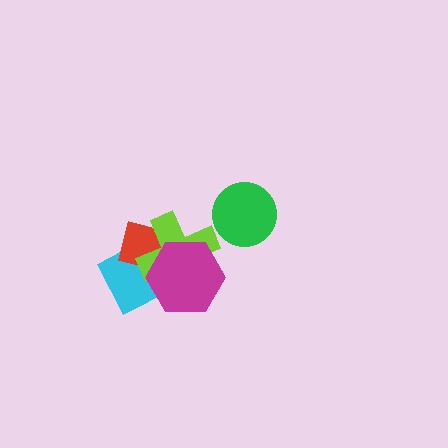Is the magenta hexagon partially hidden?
No, no other shape covers it.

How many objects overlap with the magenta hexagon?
3 objects overlap with the magenta hexagon.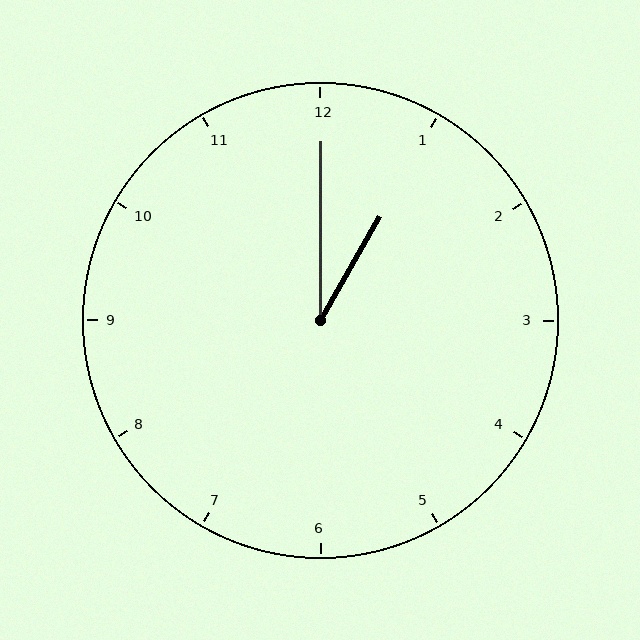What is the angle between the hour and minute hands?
Approximately 30 degrees.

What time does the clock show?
1:00.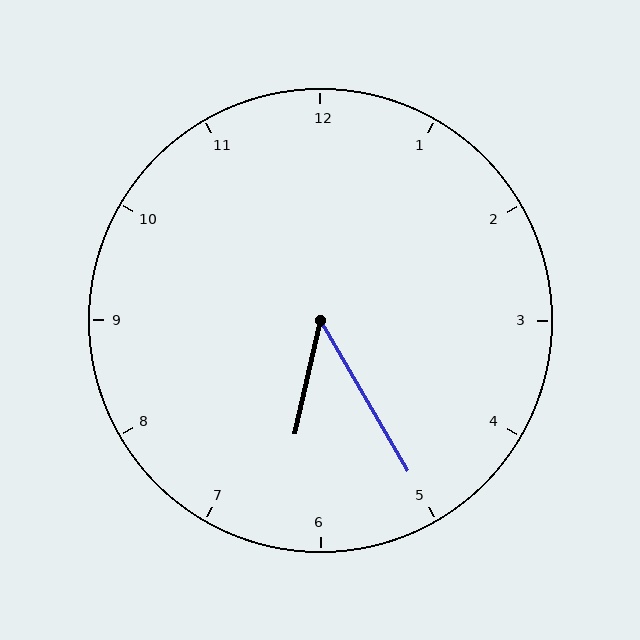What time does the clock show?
6:25.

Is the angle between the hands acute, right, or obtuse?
It is acute.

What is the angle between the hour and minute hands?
Approximately 42 degrees.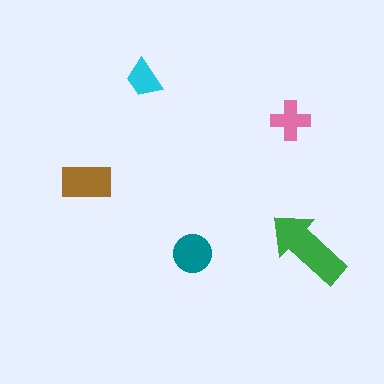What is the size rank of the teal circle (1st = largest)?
3rd.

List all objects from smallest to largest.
The cyan trapezoid, the pink cross, the teal circle, the brown rectangle, the green arrow.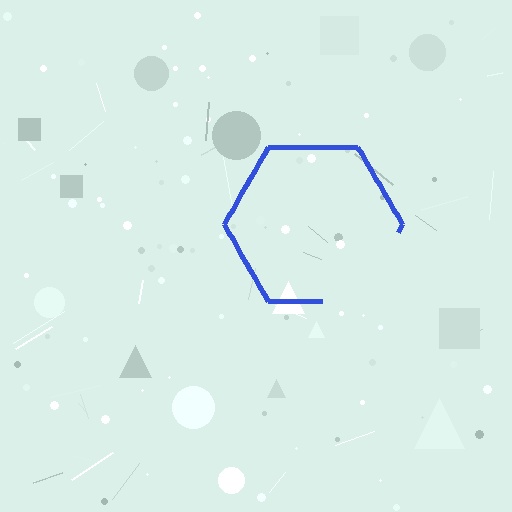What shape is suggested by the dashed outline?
The dashed outline suggests a hexagon.